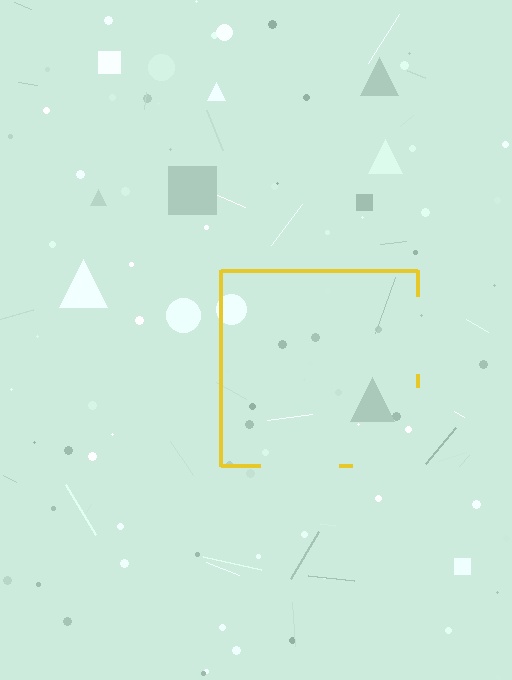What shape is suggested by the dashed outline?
The dashed outline suggests a square.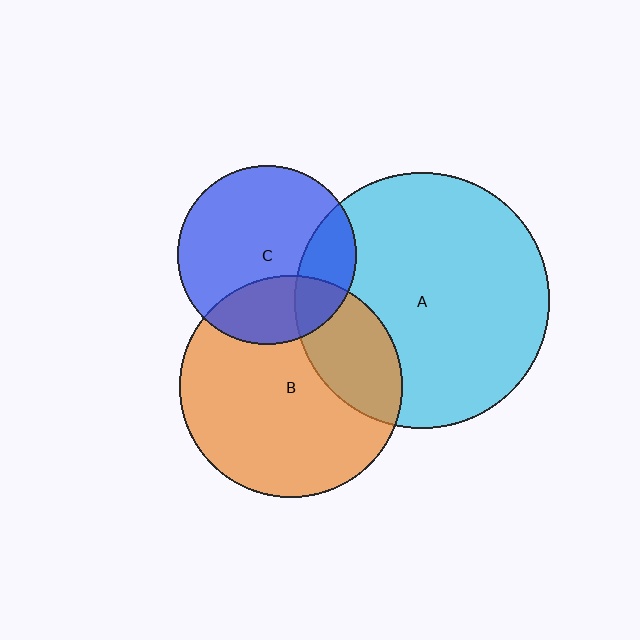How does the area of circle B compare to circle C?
Approximately 1.5 times.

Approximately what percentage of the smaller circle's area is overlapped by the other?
Approximately 25%.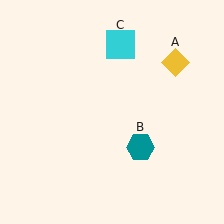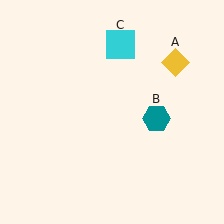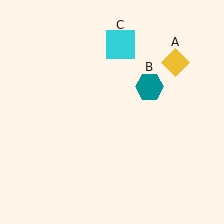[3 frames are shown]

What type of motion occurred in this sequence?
The teal hexagon (object B) rotated counterclockwise around the center of the scene.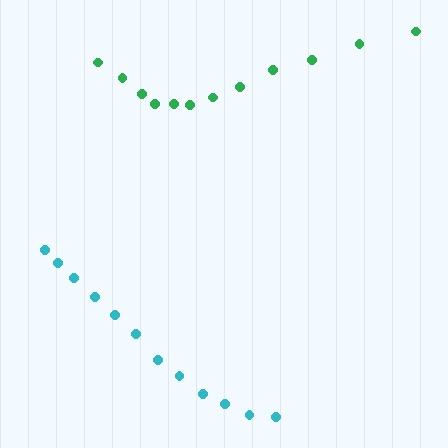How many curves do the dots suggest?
There are 2 distinct paths.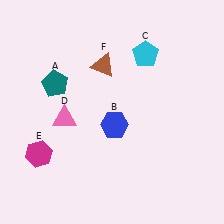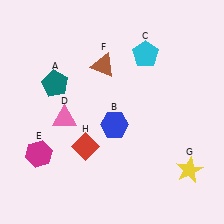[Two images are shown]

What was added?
A yellow star (G), a red diamond (H) were added in Image 2.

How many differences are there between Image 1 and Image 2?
There are 2 differences between the two images.